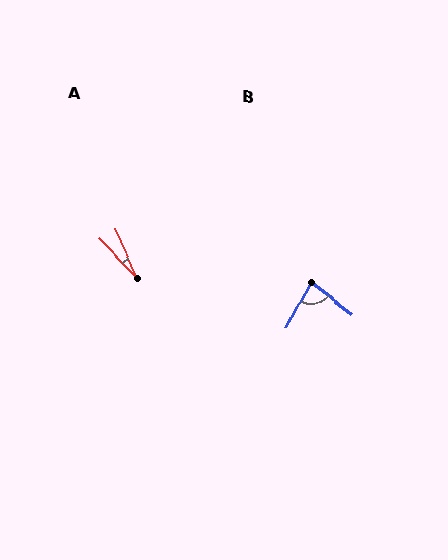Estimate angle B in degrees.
Approximately 81 degrees.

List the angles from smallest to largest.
A (20°), B (81°).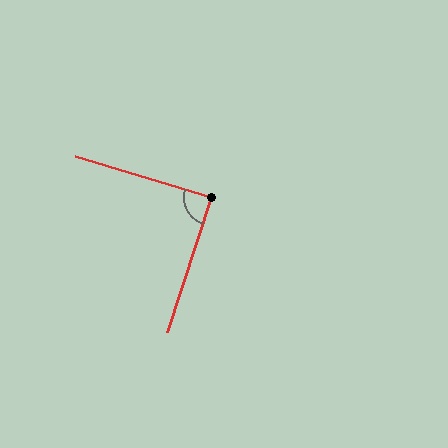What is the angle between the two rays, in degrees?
Approximately 89 degrees.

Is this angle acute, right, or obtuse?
It is approximately a right angle.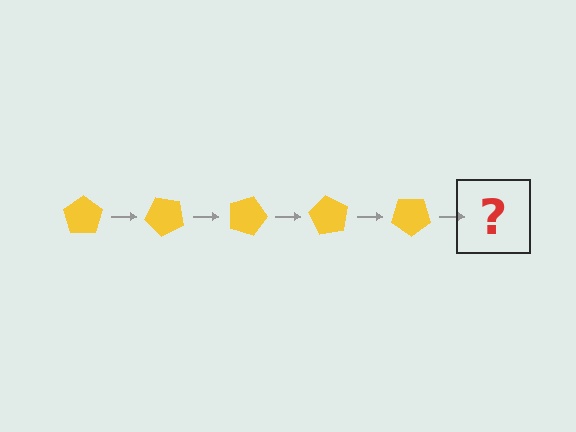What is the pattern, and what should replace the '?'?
The pattern is that the pentagon rotates 45 degrees each step. The '?' should be a yellow pentagon rotated 225 degrees.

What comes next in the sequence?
The next element should be a yellow pentagon rotated 225 degrees.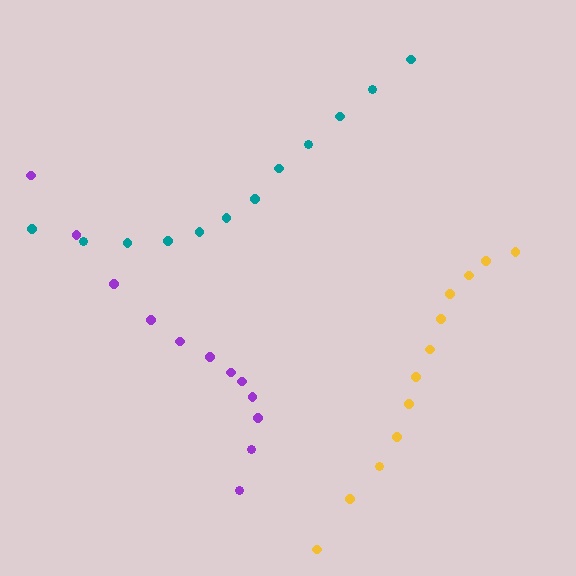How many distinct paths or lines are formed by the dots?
There are 3 distinct paths.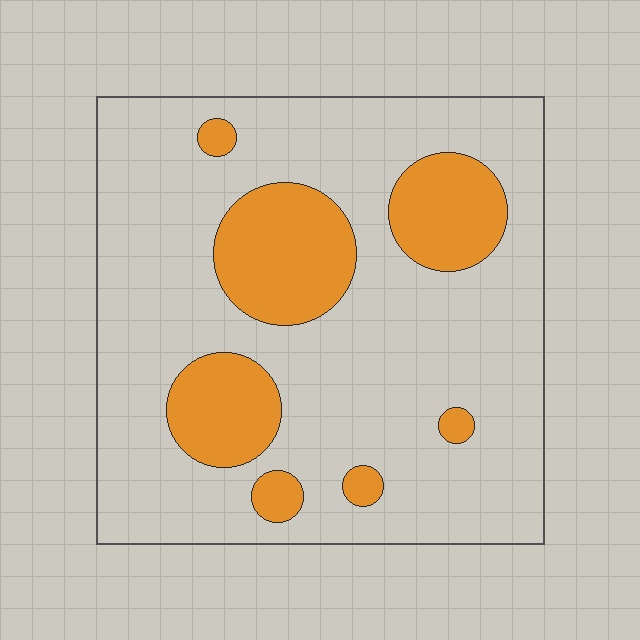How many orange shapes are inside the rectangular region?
7.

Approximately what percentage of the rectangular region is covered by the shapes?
Approximately 20%.